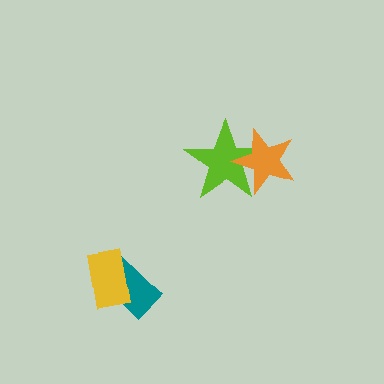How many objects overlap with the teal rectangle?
1 object overlaps with the teal rectangle.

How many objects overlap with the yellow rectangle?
1 object overlaps with the yellow rectangle.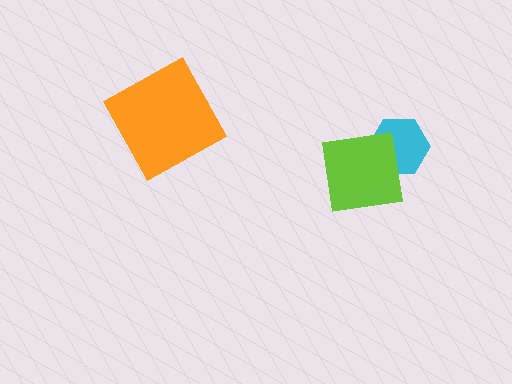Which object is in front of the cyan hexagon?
The lime square is in front of the cyan hexagon.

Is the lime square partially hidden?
No, no other shape covers it.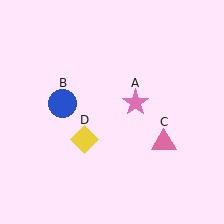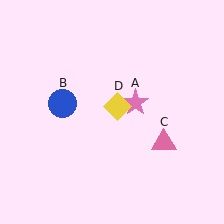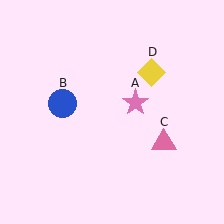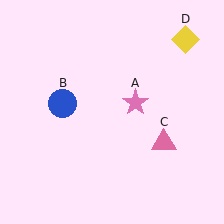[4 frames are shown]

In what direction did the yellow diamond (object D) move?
The yellow diamond (object D) moved up and to the right.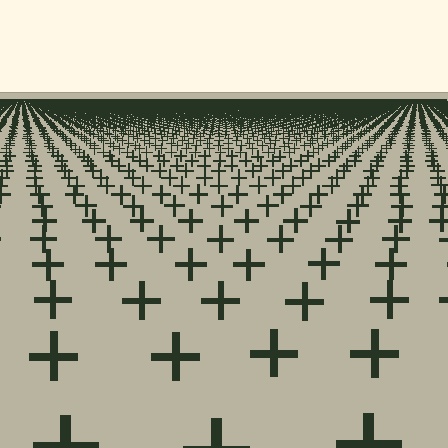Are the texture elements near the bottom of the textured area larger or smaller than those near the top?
Larger. Near the bottom, elements are closer to the viewer and appear at a bigger on-screen size.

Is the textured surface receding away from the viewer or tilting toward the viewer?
The surface is receding away from the viewer. Texture elements get smaller and denser toward the top.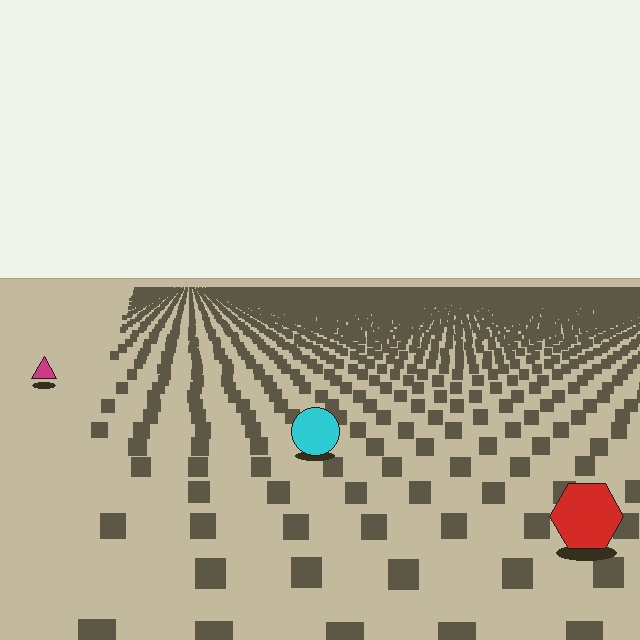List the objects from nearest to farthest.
From nearest to farthest: the red hexagon, the cyan circle, the magenta triangle.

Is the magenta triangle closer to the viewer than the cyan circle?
No. The cyan circle is closer — you can tell from the texture gradient: the ground texture is coarser near it.